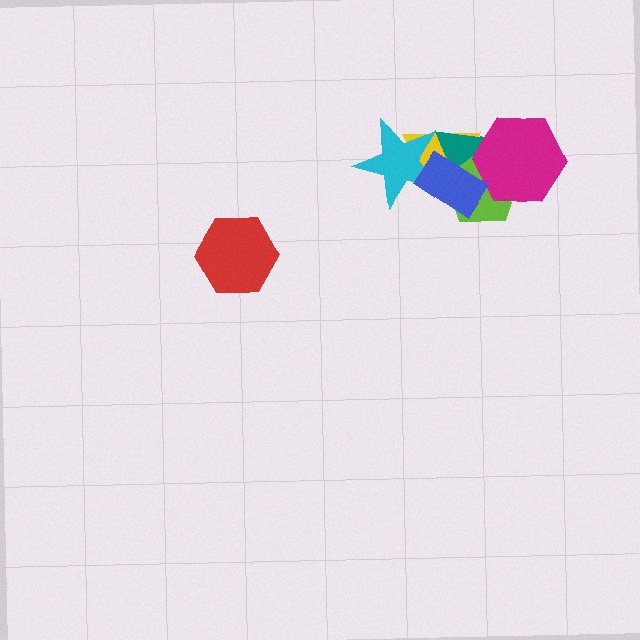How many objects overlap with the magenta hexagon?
3 objects overlap with the magenta hexagon.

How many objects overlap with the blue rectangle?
4 objects overlap with the blue rectangle.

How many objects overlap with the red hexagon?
0 objects overlap with the red hexagon.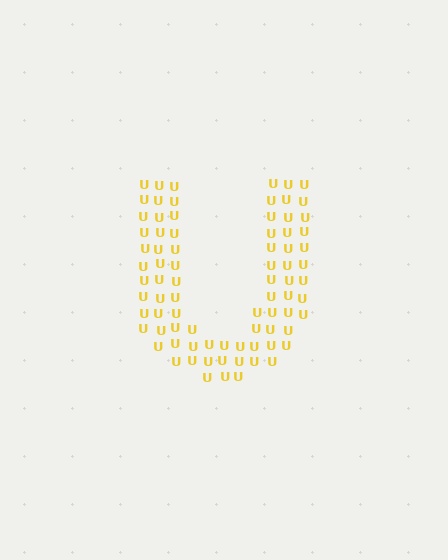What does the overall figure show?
The overall figure shows the letter U.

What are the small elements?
The small elements are letter U's.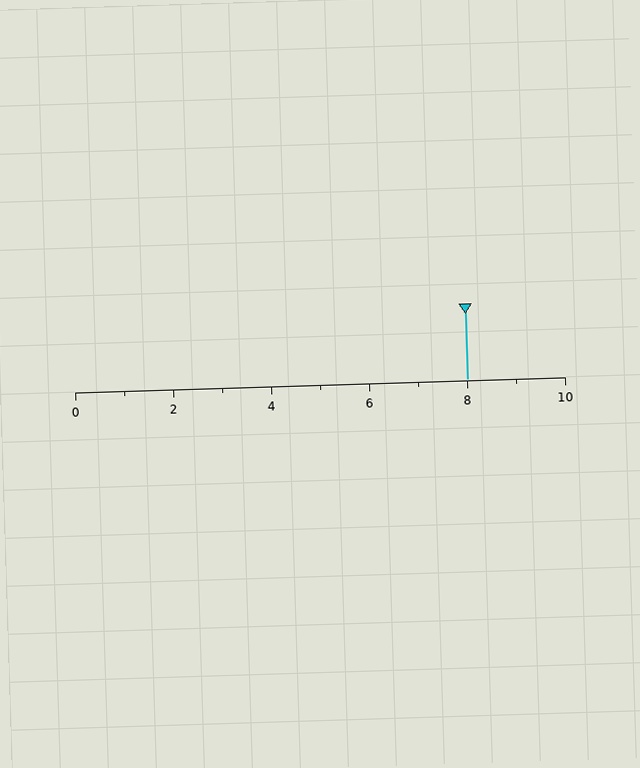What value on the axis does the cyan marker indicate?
The marker indicates approximately 8.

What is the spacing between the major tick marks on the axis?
The major ticks are spaced 2 apart.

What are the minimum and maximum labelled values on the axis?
The axis runs from 0 to 10.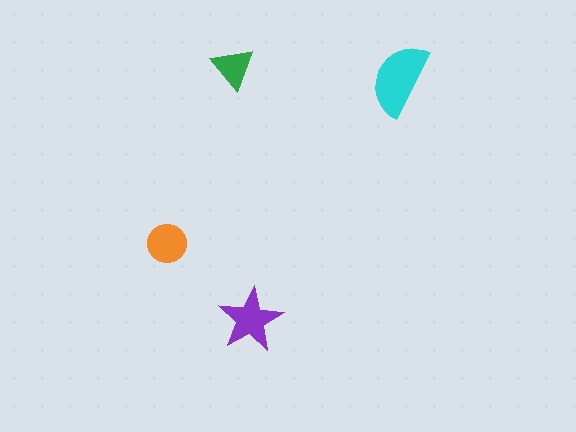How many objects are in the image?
There are 4 objects in the image.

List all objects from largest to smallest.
The cyan semicircle, the purple star, the orange circle, the green triangle.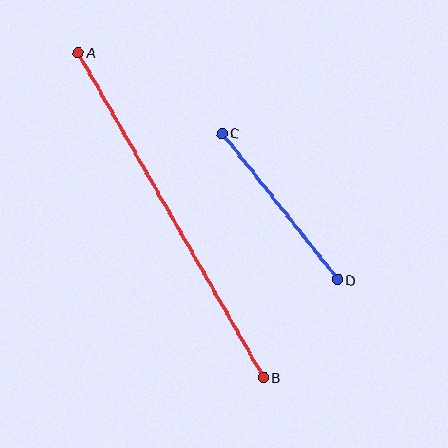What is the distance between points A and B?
The distance is approximately 374 pixels.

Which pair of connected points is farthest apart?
Points A and B are farthest apart.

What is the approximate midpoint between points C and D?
The midpoint is at approximately (280, 206) pixels.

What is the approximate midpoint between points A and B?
The midpoint is at approximately (171, 215) pixels.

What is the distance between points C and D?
The distance is approximately 187 pixels.